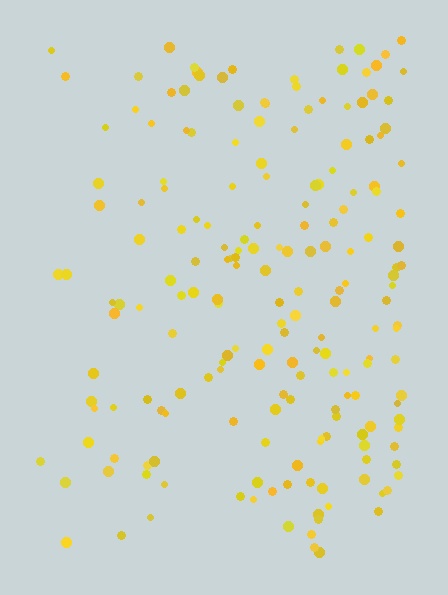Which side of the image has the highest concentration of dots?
The right.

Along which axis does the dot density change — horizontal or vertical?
Horizontal.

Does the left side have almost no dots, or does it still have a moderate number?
Still a moderate number, just noticeably fewer than the right.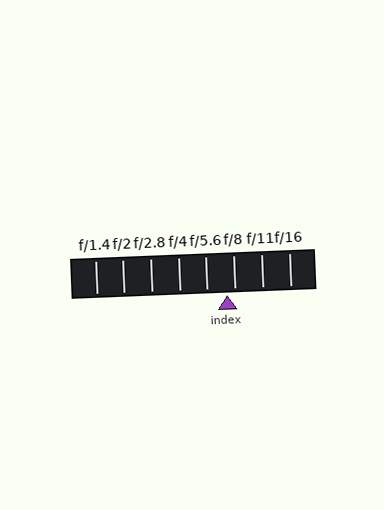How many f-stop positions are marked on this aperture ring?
There are 8 f-stop positions marked.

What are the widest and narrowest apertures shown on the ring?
The widest aperture shown is f/1.4 and the narrowest is f/16.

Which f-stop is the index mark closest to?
The index mark is closest to f/8.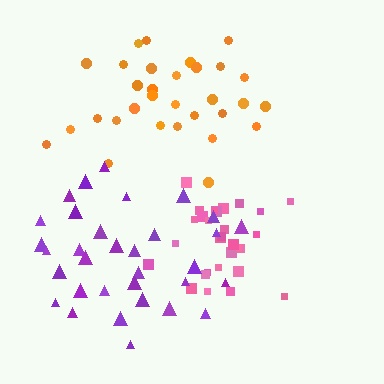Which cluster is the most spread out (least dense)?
Purple.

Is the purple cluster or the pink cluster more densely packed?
Pink.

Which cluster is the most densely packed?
Pink.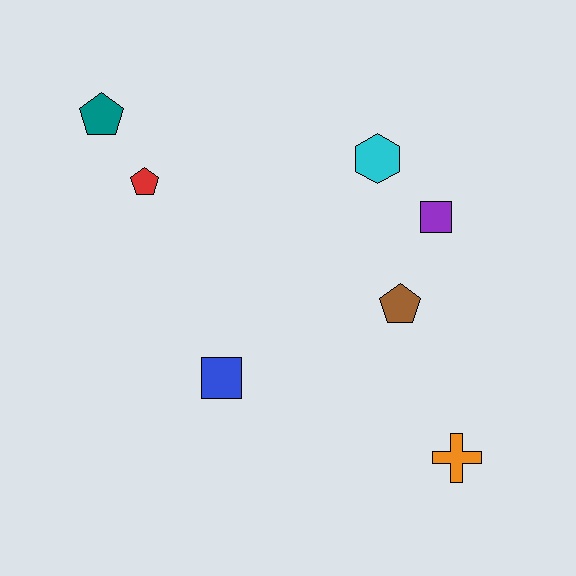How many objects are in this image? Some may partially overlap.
There are 7 objects.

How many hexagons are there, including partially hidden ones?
There is 1 hexagon.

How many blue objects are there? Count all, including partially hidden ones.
There is 1 blue object.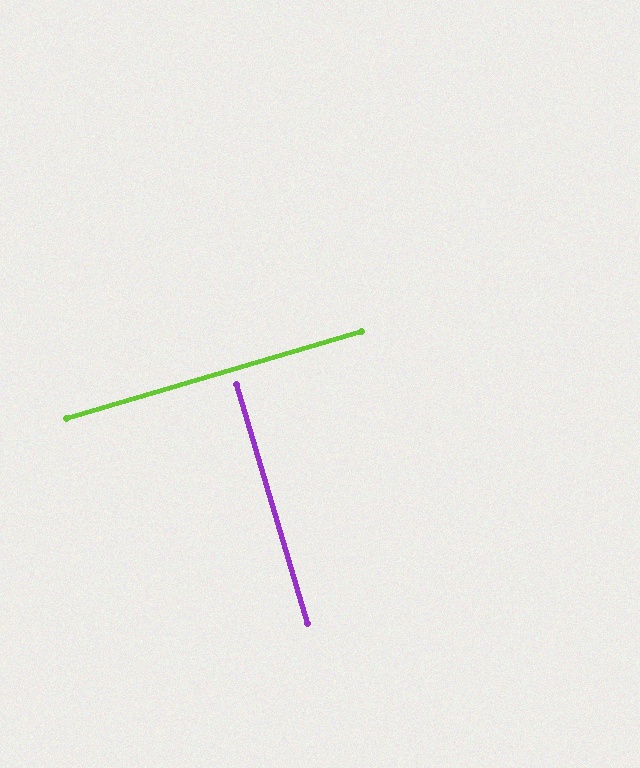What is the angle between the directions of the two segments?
Approximately 90 degrees.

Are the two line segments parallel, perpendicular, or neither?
Perpendicular — they meet at approximately 90°.